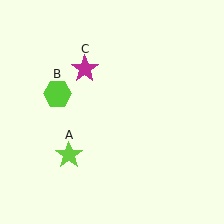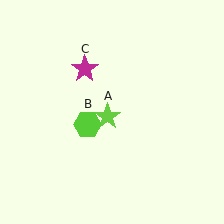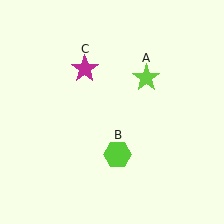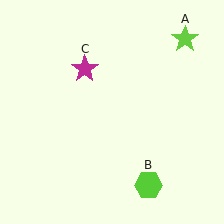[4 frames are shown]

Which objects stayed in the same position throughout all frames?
Magenta star (object C) remained stationary.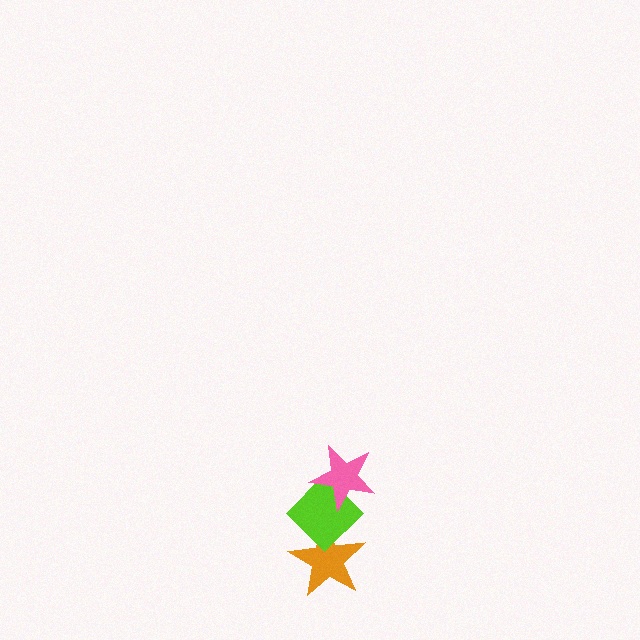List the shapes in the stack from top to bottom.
From top to bottom: the pink star, the lime diamond, the orange star.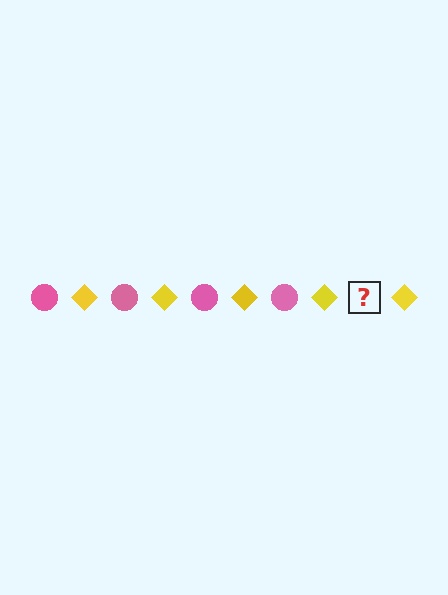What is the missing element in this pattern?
The missing element is a pink circle.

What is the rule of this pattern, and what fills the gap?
The rule is that the pattern alternates between pink circle and yellow diamond. The gap should be filled with a pink circle.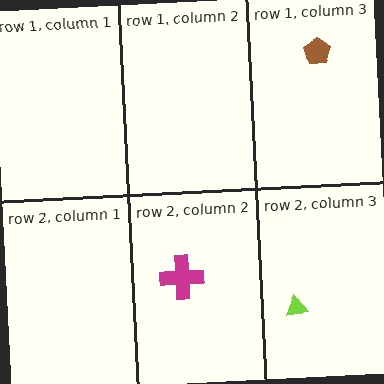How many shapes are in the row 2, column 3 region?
1.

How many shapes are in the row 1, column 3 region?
1.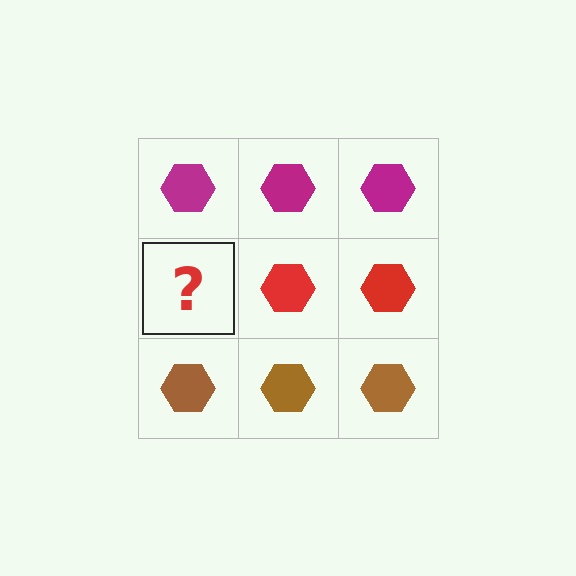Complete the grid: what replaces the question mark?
The question mark should be replaced with a red hexagon.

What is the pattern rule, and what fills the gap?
The rule is that each row has a consistent color. The gap should be filled with a red hexagon.